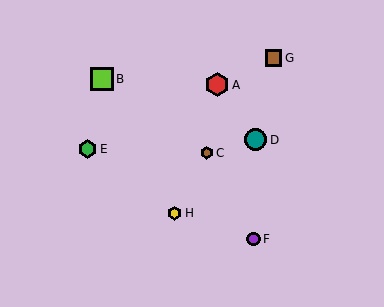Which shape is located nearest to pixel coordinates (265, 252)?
The purple circle (labeled F) at (254, 239) is nearest to that location.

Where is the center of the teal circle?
The center of the teal circle is at (256, 140).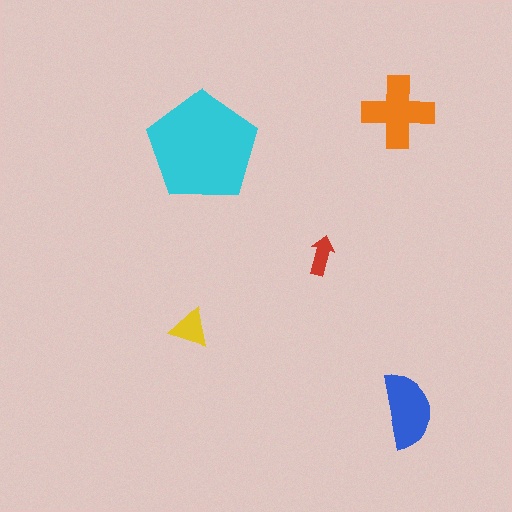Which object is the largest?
The cyan pentagon.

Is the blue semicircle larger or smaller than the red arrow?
Larger.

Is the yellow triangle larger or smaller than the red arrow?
Larger.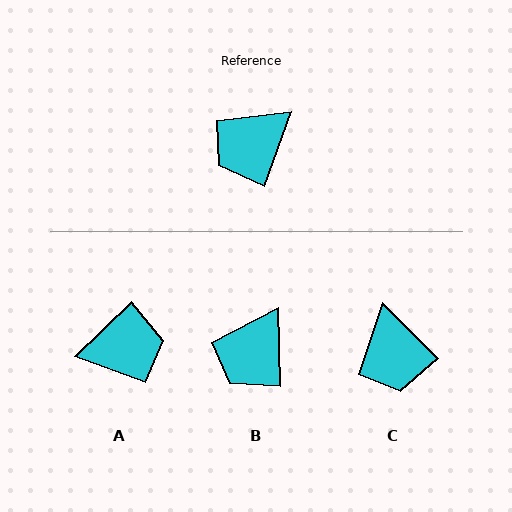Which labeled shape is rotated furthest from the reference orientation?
A, about 154 degrees away.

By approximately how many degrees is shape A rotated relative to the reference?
Approximately 154 degrees counter-clockwise.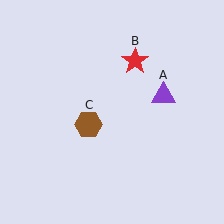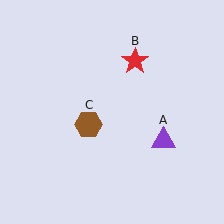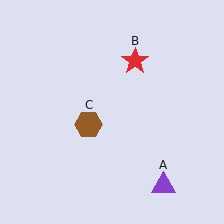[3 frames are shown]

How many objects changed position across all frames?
1 object changed position: purple triangle (object A).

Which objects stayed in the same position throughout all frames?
Red star (object B) and brown hexagon (object C) remained stationary.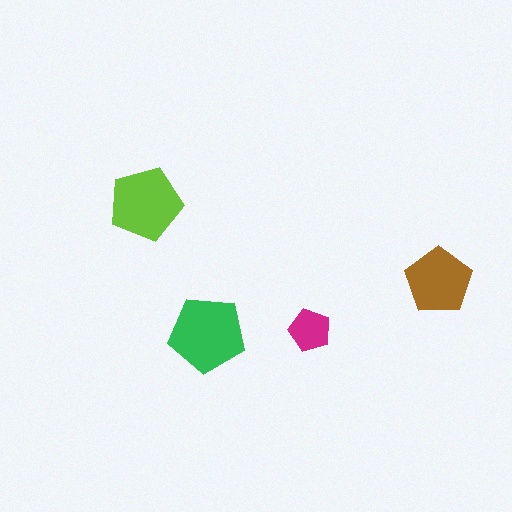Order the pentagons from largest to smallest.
the green one, the lime one, the brown one, the magenta one.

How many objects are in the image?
There are 4 objects in the image.